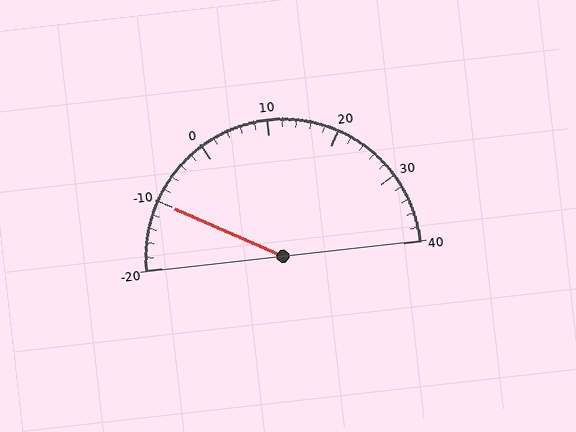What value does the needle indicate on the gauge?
The needle indicates approximately -10.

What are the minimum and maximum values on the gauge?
The gauge ranges from -20 to 40.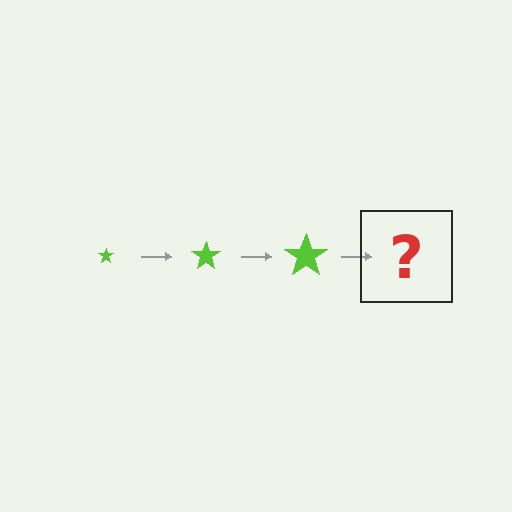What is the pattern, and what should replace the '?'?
The pattern is that the star gets progressively larger each step. The '?' should be a lime star, larger than the previous one.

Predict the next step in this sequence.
The next step is a lime star, larger than the previous one.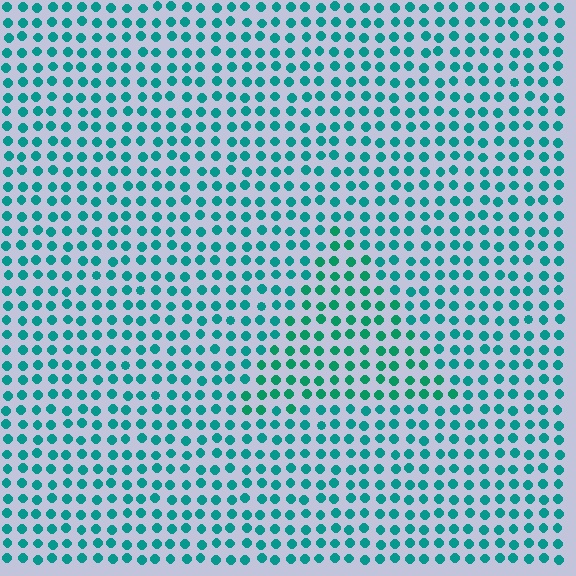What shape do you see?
I see a triangle.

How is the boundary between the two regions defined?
The boundary is defined purely by a slight shift in hue (about 19 degrees). Spacing, size, and orientation are identical on both sides.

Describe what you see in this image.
The image is filled with small teal elements in a uniform arrangement. A triangle-shaped region is visible where the elements are tinted to a slightly different hue, forming a subtle color boundary.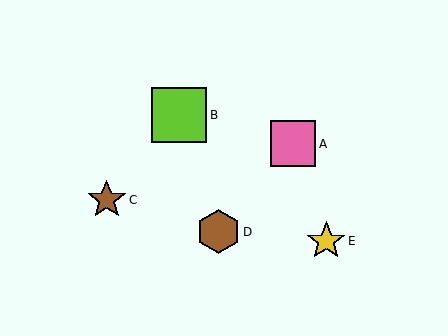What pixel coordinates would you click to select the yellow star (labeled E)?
Click at (326, 241) to select the yellow star E.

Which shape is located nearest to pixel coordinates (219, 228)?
The brown hexagon (labeled D) at (218, 232) is nearest to that location.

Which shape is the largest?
The lime square (labeled B) is the largest.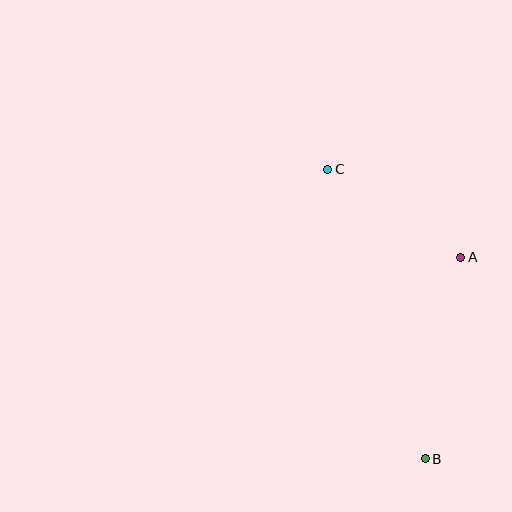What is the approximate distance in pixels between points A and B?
The distance between A and B is approximately 205 pixels.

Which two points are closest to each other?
Points A and C are closest to each other.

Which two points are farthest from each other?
Points B and C are farthest from each other.